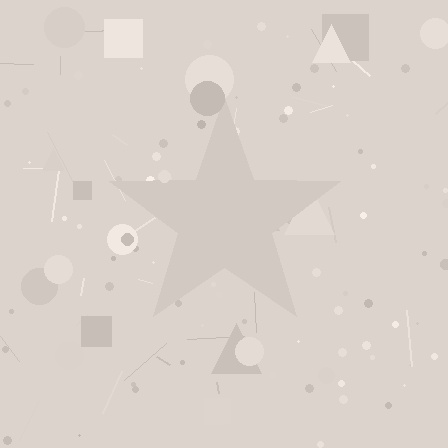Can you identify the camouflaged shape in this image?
The camouflaged shape is a star.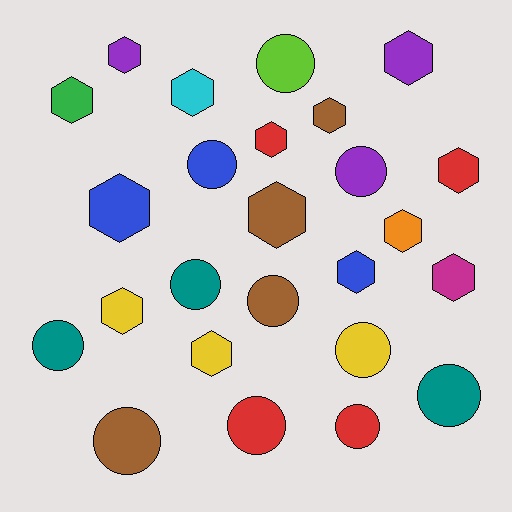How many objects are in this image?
There are 25 objects.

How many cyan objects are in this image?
There is 1 cyan object.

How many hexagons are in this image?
There are 14 hexagons.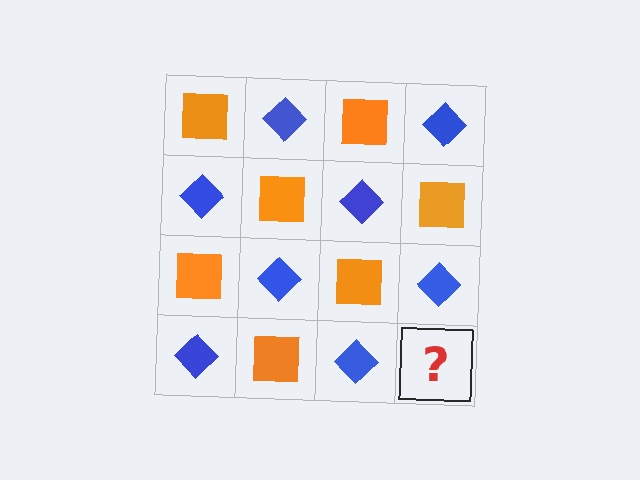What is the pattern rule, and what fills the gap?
The rule is that it alternates orange square and blue diamond in a checkerboard pattern. The gap should be filled with an orange square.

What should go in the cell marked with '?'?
The missing cell should contain an orange square.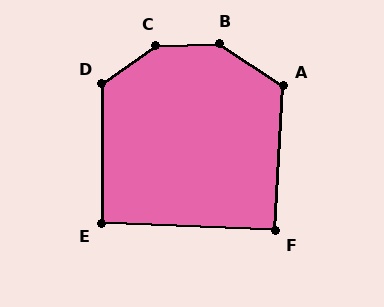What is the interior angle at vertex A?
Approximately 121 degrees (obtuse).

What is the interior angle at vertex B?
Approximately 144 degrees (obtuse).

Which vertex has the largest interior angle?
C, at approximately 147 degrees.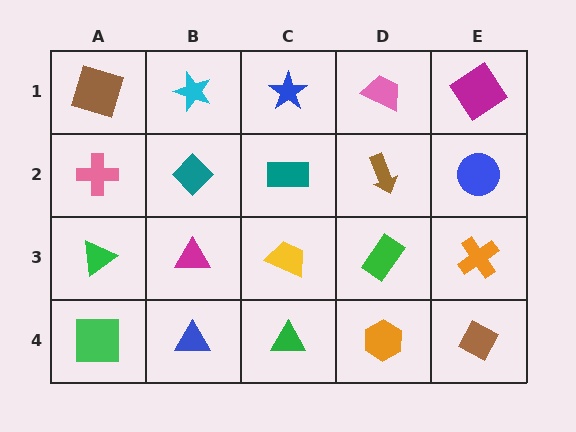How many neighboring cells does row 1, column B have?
3.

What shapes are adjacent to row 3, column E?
A blue circle (row 2, column E), a brown diamond (row 4, column E), a green rectangle (row 3, column D).